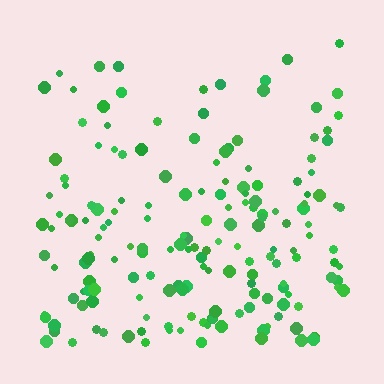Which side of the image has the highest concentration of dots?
The bottom.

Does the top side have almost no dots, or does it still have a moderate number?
Still a moderate number, just noticeably fewer than the bottom.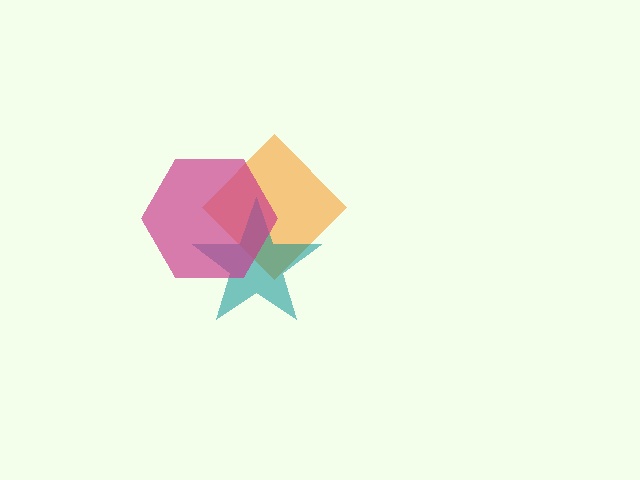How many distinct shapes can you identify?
There are 3 distinct shapes: an orange diamond, a teal star, a magenta hexagon.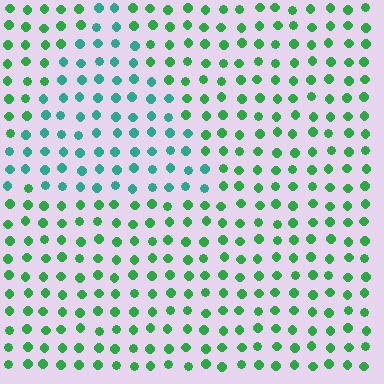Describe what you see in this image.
The image is filled with small green elements in a uniform arrangement. A triangle-shaped region is visible where the elements are tinted to a slightly different hue, forming a subtle color boundary.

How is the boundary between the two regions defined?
The boundary is defined purely by a slight shift in hue (about 36 degrees). Spacing, size, and orientation are identical on both sides.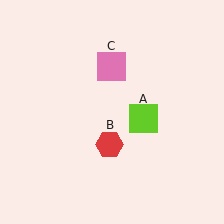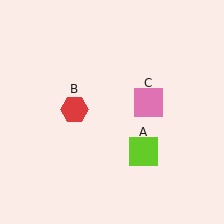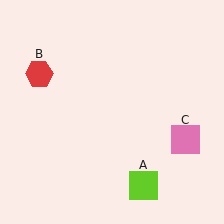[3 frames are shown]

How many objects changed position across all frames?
3 objects changed position: lime square (object A), red hexagon (object B), pink square (object C).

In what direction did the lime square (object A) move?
The lime square (object A) moved down.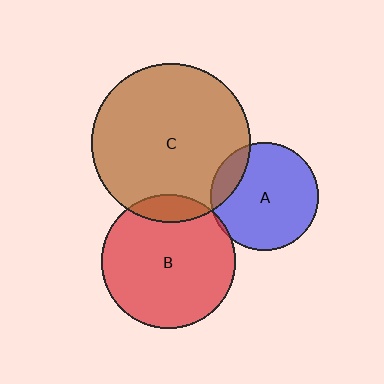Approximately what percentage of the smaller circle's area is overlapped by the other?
Approximately 10%.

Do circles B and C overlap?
Yes.